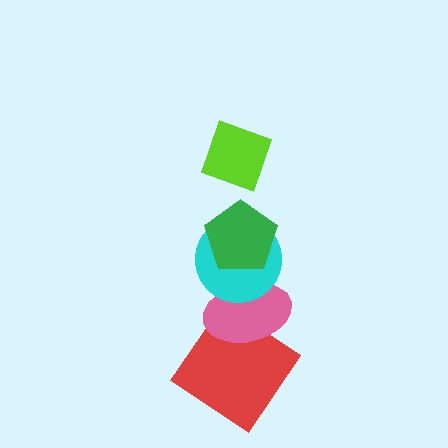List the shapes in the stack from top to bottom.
From top to bottom: the lime diamond, the green pentagon, the cyan circle, the pink ellipse, the red diamond.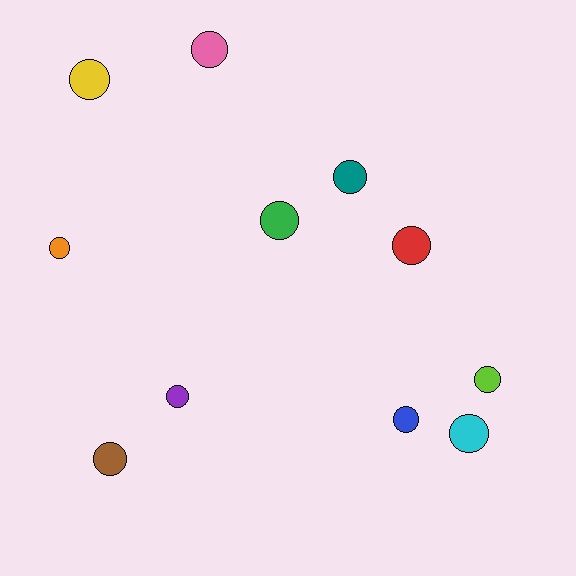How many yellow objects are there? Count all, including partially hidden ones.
There is 1 yellow object.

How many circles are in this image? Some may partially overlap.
There are 11 circles.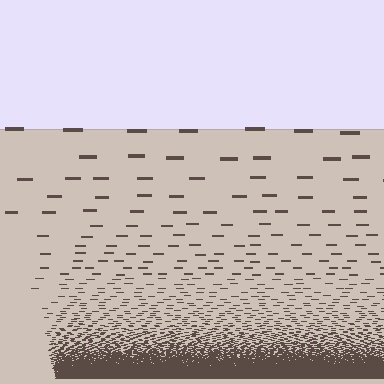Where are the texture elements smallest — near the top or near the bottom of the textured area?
Near the bottom.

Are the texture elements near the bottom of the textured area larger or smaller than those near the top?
Smaller. The gradient is inverted — elements near the bottom are smaller and denser.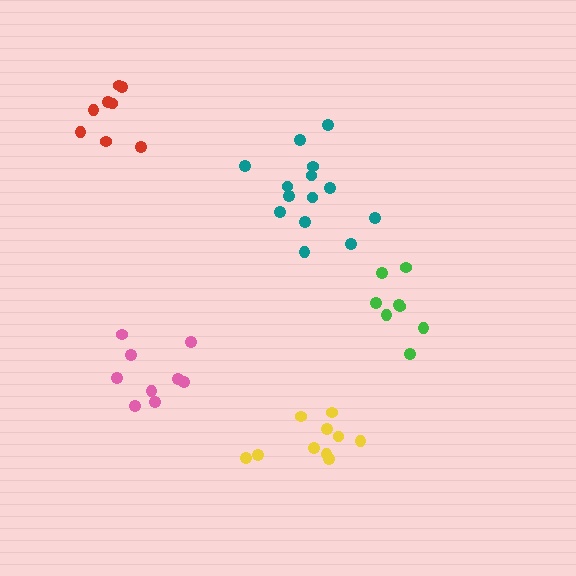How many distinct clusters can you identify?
There are 5 distinct clusters.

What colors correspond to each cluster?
The clusters are colored: pink, yellow, red, teal, green.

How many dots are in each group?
Group 1: 9 dots, Group 2: 10 dots, Group 3: 8 dots, Group 4: 14 dots, Group 5: 8 dots (49 total).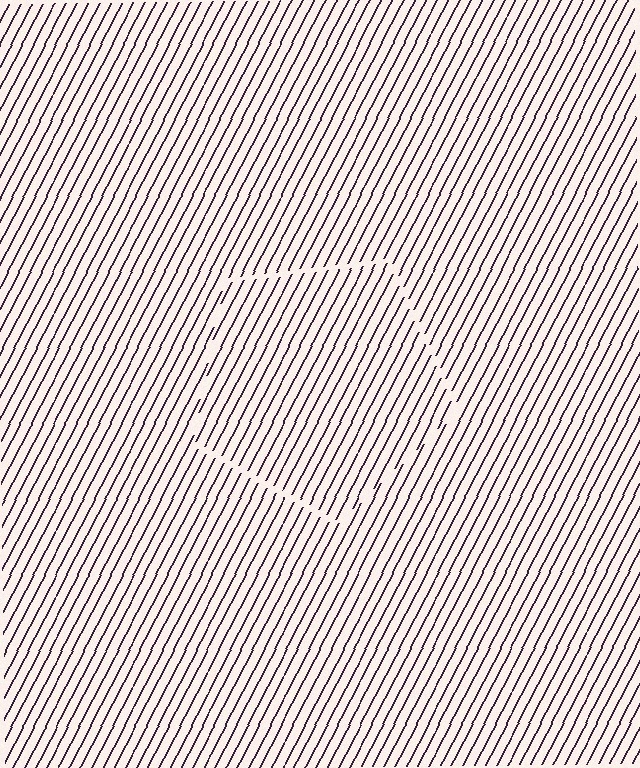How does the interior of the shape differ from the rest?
The interior of the shape contains the same grating, shifted by half a period — the contour is defined by the phase discontinuity where line-ends from the inner and outer gratings abut.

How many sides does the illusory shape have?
5 sides — the line-ends trace a pentagon.